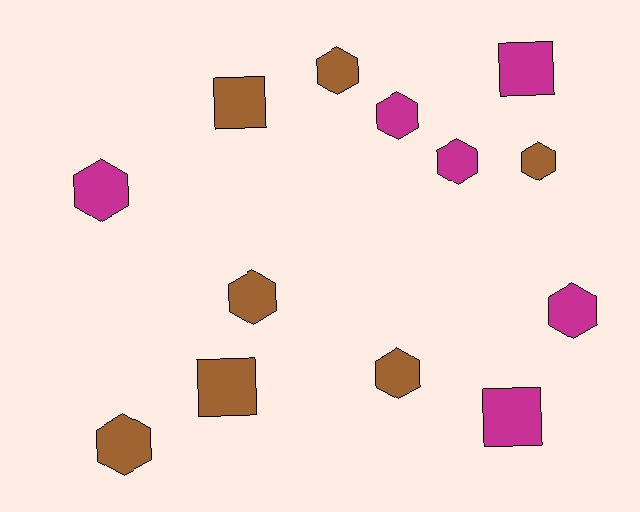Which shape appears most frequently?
Hexagon, with 9 objects.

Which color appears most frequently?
Brown, with 7 objects.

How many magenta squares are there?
There are 2 magenta squares.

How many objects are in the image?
There are 13 objects.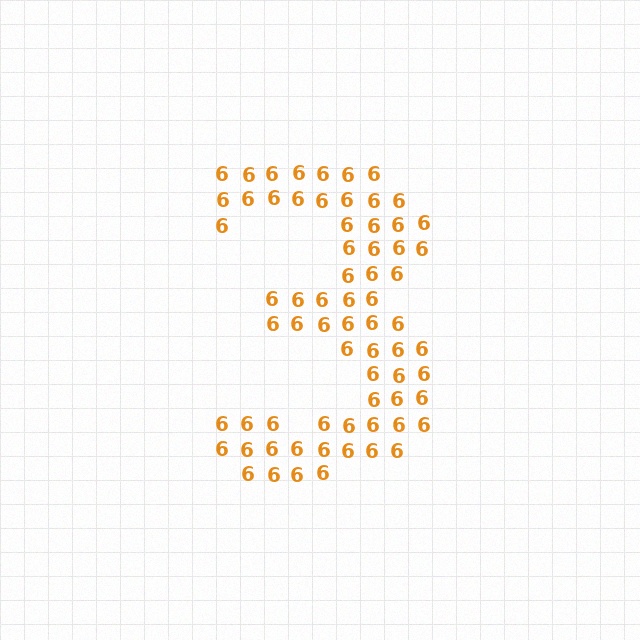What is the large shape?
The large shape is the digit 3.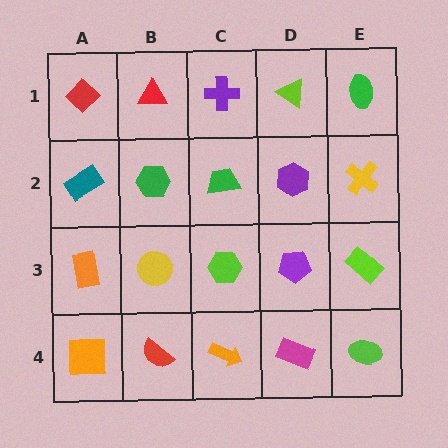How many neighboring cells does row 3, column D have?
4.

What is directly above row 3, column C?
A green trapezoid.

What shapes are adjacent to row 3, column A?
A teal rectangle (row 2, column A), an orange square (row 4, column A), a yellow circle (row 3, column B).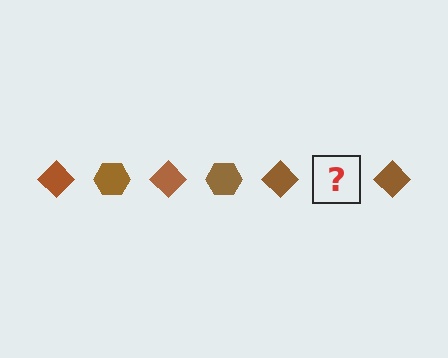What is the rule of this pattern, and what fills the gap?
The rule is that the pattern cycles through diamond, hexagon shapes in brown. The gap should be filled with a brown hexagon.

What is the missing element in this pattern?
The missing element is a brown hexagon.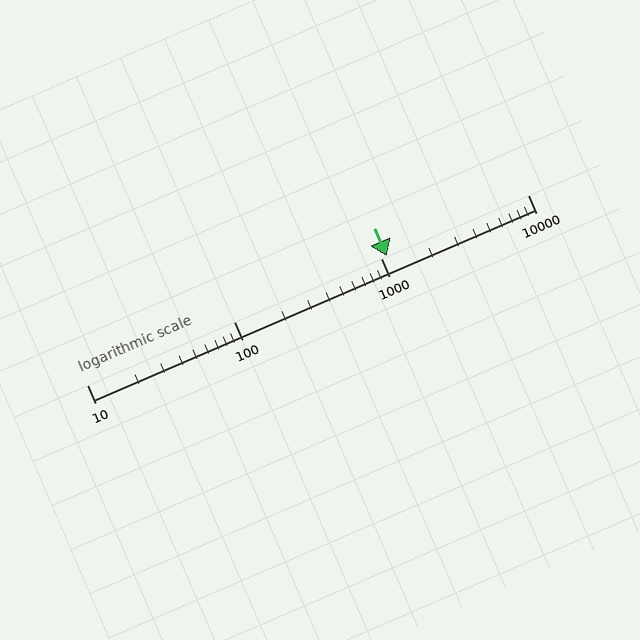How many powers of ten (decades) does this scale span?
The scale spans 3 decades, from 10 to 10000.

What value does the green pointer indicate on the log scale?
The pointer indicates approximately 1100.